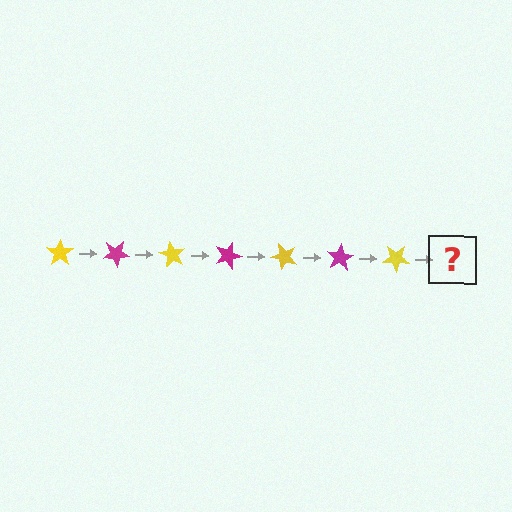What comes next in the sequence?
The next element should be a magenta star, rotated 210 degrees from the start.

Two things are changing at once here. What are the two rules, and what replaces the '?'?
The two rules are that it rotates 30 degrees each step and the color cycles through yellow and magenta. The '?' should be a magenta star, rotated 210 degrees from the start.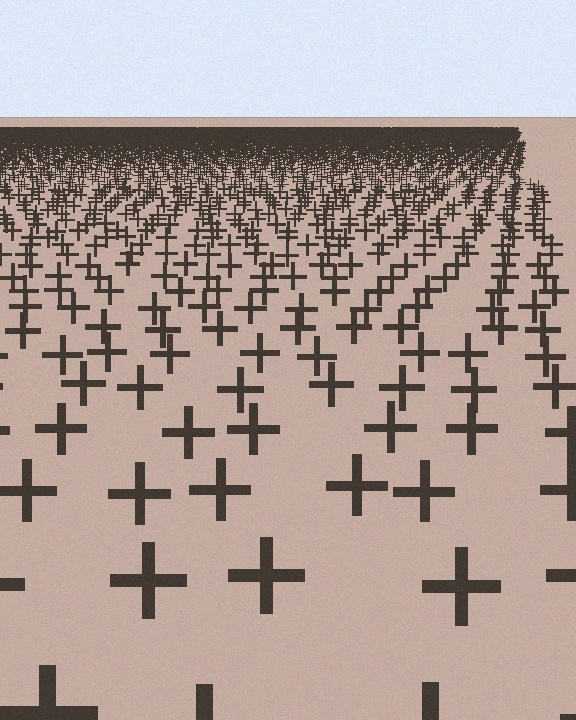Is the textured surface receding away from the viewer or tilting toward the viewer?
The surface is receding away from the viewer. Texture elements get smaller and denser toward the top.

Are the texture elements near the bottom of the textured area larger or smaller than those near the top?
Larger. Near the bottom, elements are closer to the viewer and appear at a bigger on-screen size.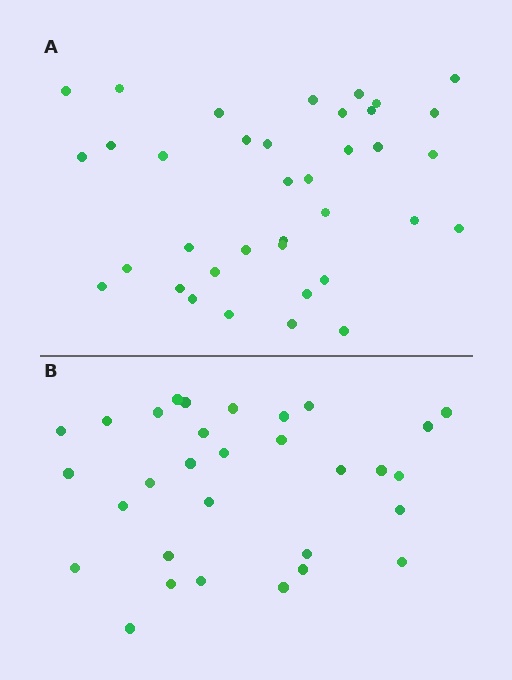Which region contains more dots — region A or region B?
Region A (the top region) has more dots.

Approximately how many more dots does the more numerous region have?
Region A has about 6 more dots than region B.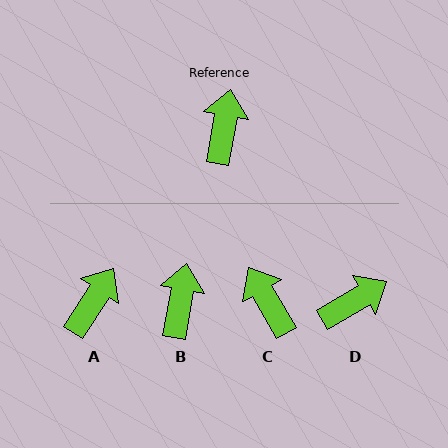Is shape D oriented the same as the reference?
No, it is off by about 50 degrees.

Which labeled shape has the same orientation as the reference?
B.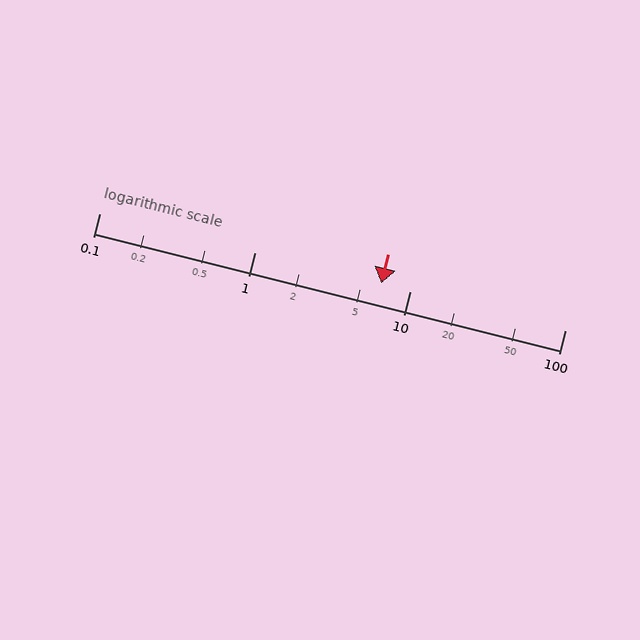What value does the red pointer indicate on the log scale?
The pointer indicates approximately 6.5.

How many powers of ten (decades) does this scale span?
The scale spans 3 decades, from 0.1 to 100.